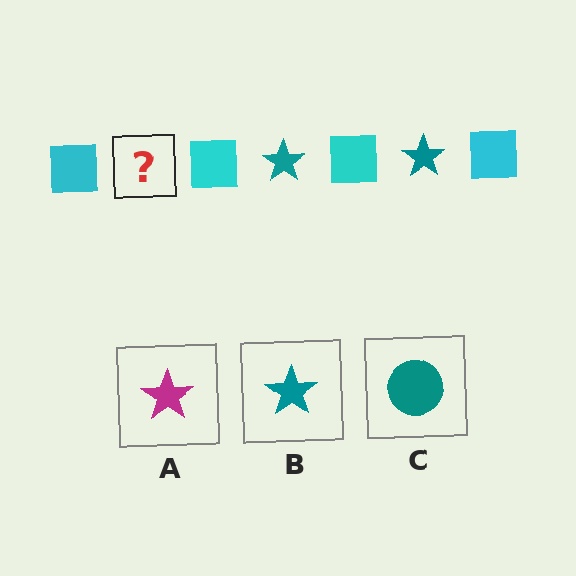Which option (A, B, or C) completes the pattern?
B.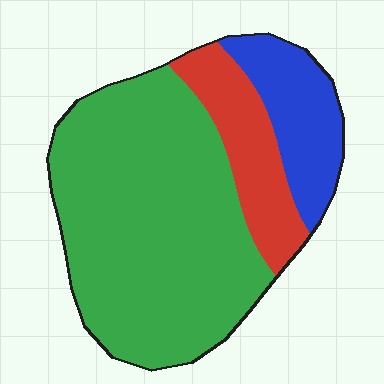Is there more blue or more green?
Green.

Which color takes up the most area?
Green, at roughly 65%.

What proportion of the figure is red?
Red covers 17% of the figure.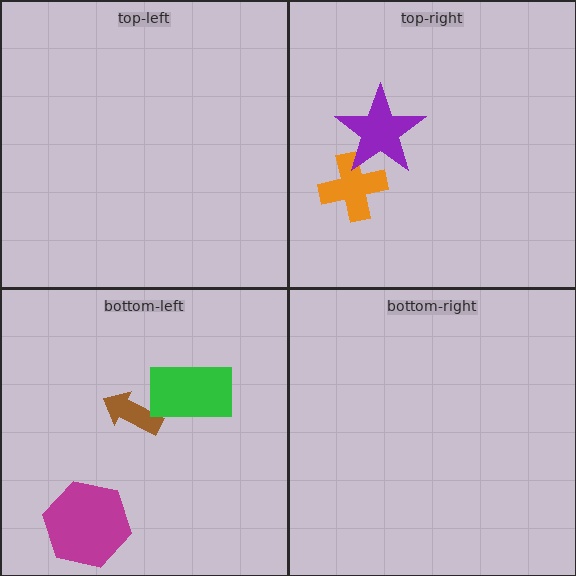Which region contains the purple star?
The top-right region.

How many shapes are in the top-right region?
2.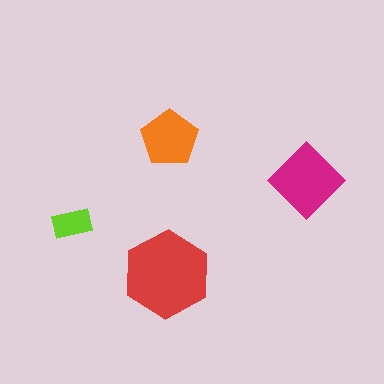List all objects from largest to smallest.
The red hexagon, the magenta diamond, the orange pentagon, the lime rectangle.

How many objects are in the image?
There are 4 objects in the image.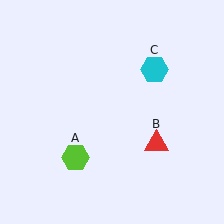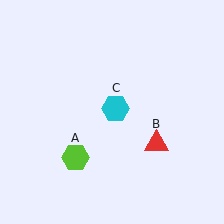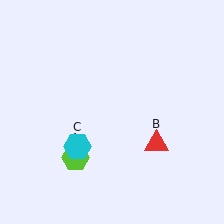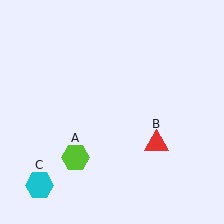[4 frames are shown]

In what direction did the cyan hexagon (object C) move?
The cyan hexagon (object C) moved down and to the left.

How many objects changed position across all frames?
1 object changed position: cyan hexagon (object C).